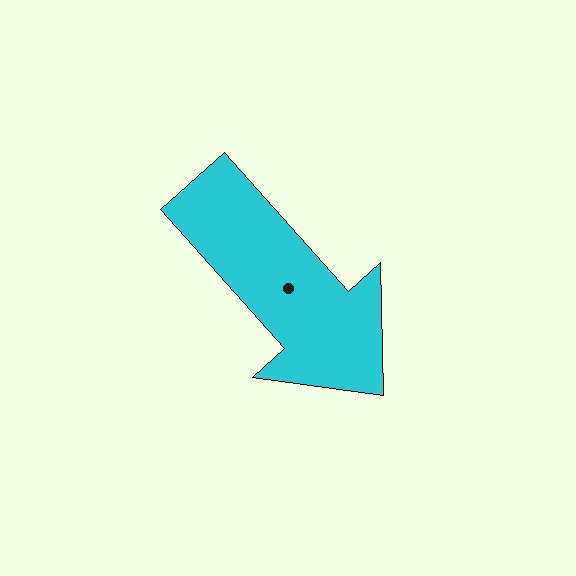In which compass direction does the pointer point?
Southeast.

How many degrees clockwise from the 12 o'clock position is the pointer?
Approximately 138 degrees.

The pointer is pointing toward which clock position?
Roughly 5 o'clock.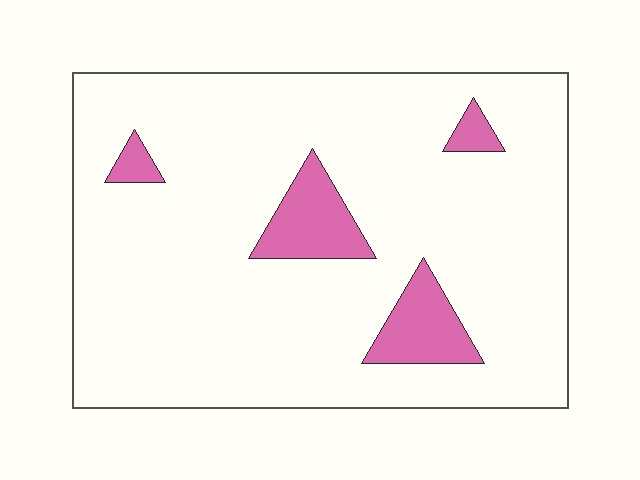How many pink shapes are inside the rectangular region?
4.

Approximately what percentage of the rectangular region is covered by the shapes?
Approximately 10%.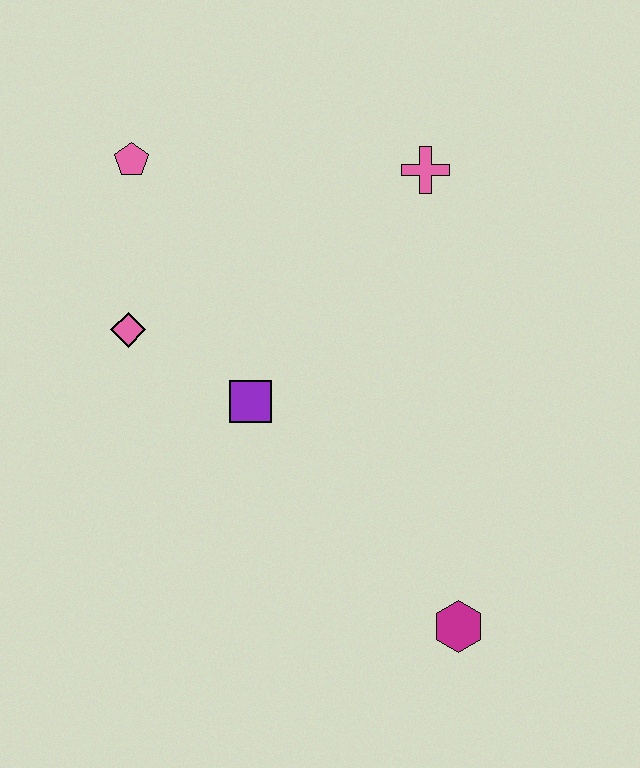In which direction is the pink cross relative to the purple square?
The pink cross is above the purple square.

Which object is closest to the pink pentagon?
The pink diamond is closest to the pink pentagon.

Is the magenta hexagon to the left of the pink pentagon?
No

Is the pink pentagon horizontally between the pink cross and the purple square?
No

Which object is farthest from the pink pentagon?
The magenta hexagon is farthest from the pink pentagon.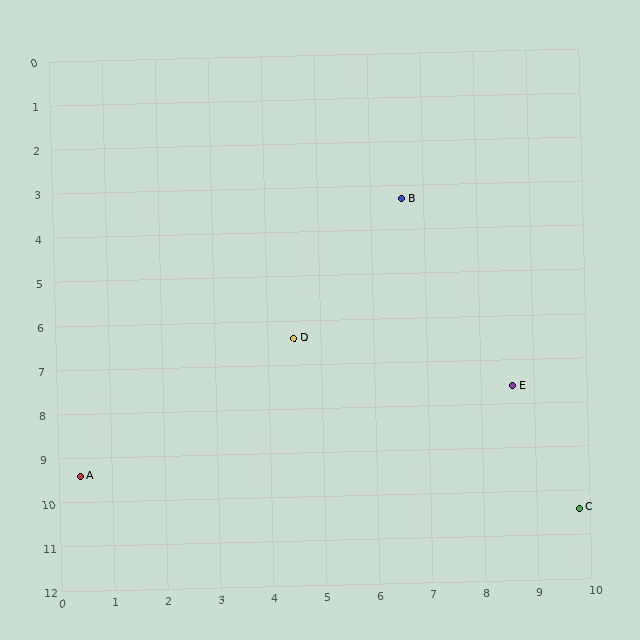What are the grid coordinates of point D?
Point D is at approximately (4.5, 6.4).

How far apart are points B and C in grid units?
Points B and C are about 7.8 grid units apart.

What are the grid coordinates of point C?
Point C is at approximately (9.8, 10.4).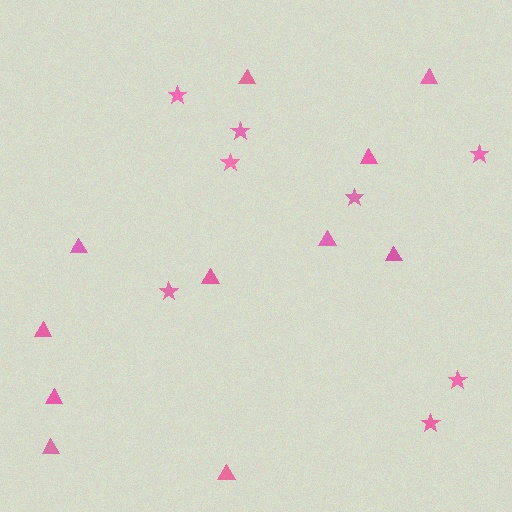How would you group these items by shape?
There are 2 groups: one group of triangles (11) and one group of stars (8).